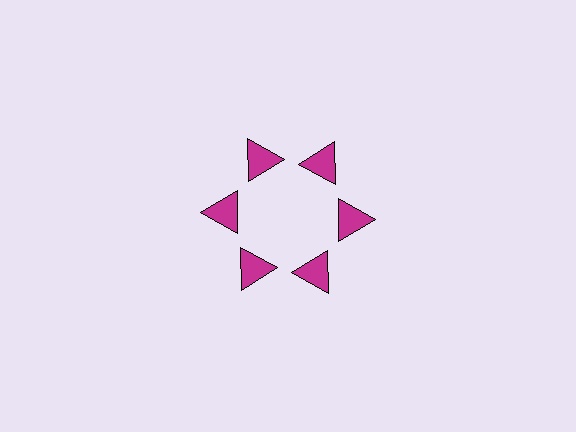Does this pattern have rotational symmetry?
Yes, this pattern has 6-fold rotational symmetry. It looks the same after rotating 60 degrees around the center.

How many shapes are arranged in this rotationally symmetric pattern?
There are 6 shapes, arranged in 6 groups of 1.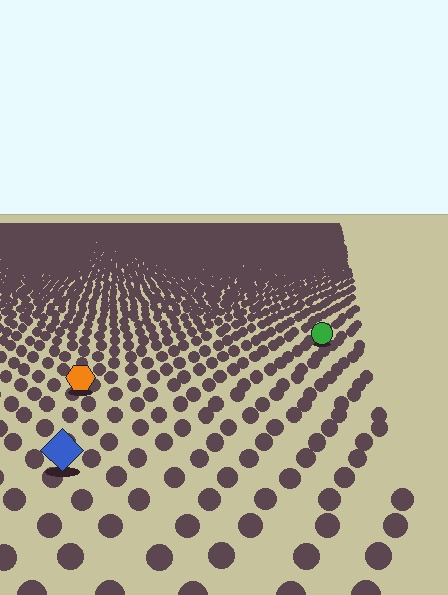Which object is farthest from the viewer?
The green circle is farthest from the viewer. It appears smaller and the ground texture around it is denser.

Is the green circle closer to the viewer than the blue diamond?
No. The blue diamond is closer — you can tell from the texture gradient: the ground texture is coarser near it.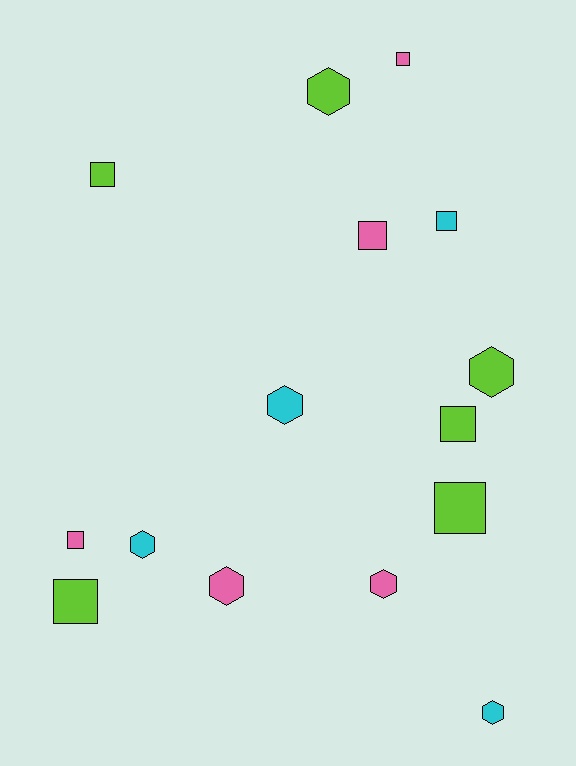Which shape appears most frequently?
Square, with 8 objects.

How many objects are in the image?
There are 15 objects.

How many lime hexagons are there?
There are 2 lime hexagons.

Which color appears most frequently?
Lime, with 6 objects.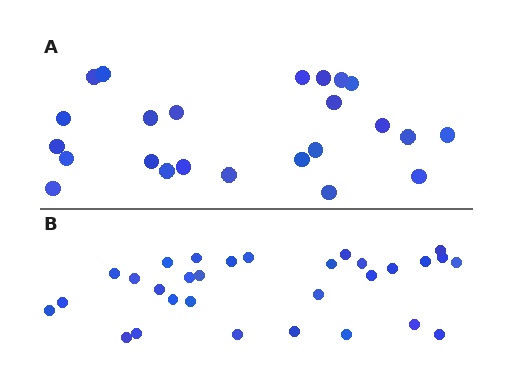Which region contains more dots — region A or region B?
Region B (the bottom region) has more dots.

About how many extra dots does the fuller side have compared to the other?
Region B has about 6 more dots than region A.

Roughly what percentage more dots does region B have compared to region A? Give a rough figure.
About 25% more.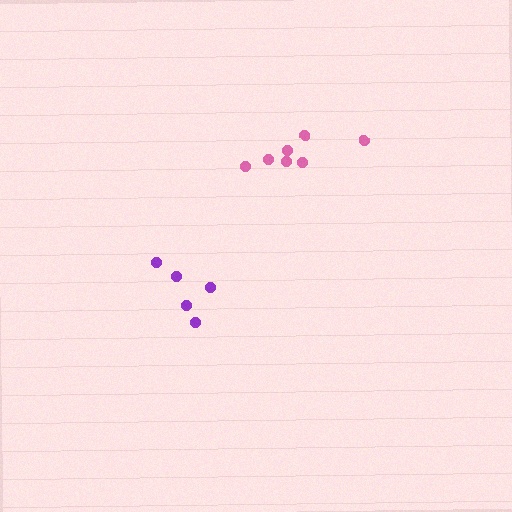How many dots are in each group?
Group 1: 5 dots, Group 2: 7 dots (12 total).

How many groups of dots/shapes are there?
There are 2 groups.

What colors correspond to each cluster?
The clusters are colored: purple, pink.